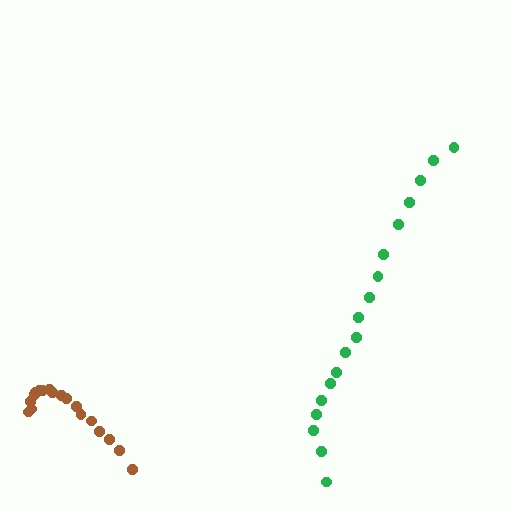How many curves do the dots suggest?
There are 2 distinct paths.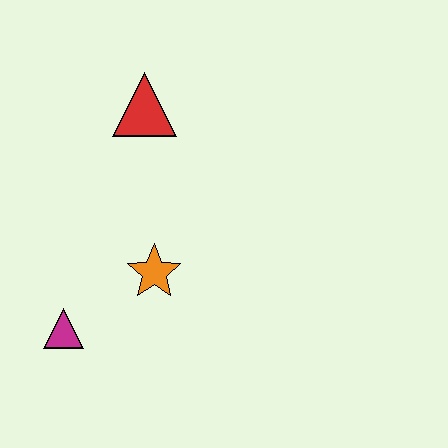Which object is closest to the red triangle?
The orange star is closest to the red triangle.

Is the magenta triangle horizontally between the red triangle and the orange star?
No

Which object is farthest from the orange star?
The red triangle is farthest from the orange star.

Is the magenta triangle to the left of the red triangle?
Yes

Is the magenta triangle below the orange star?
Yes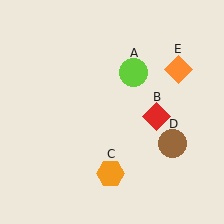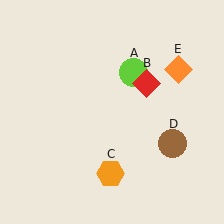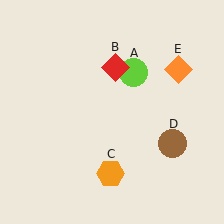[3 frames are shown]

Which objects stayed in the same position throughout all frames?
Lime circle (object A) and orange hexagon (object C) and brown circle (object D) and orange diamond (object E) remained stationary.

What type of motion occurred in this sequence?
The red diamond (object B) rotated counterclockwise around the center of the scene.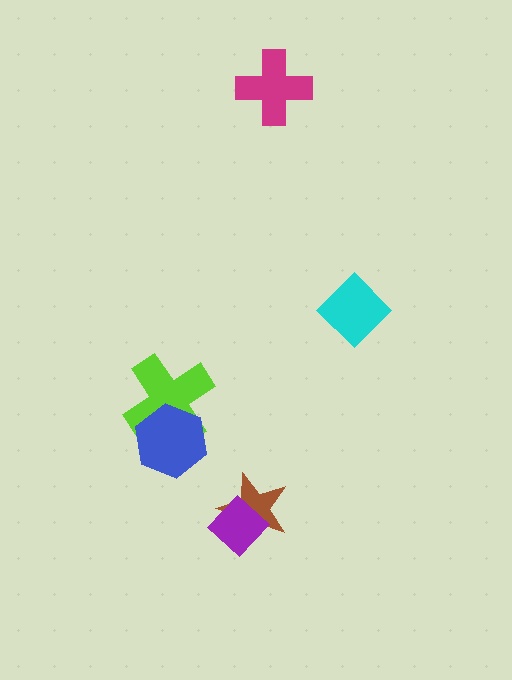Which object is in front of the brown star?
The purple diamond is in front of the brown star.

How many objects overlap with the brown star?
1 object overlaps with the brown star.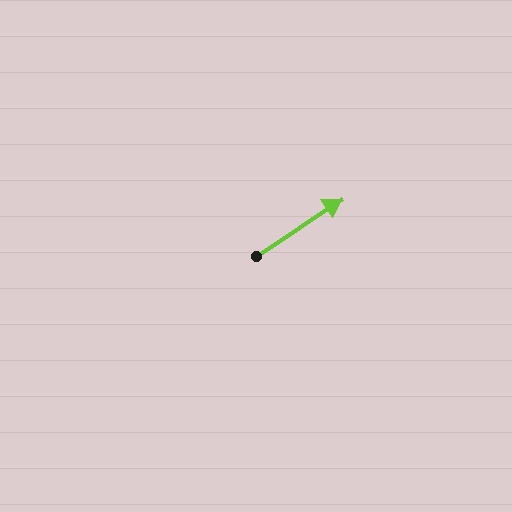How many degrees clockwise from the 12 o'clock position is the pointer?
Approximately 56 degrees.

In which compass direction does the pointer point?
Northeast.